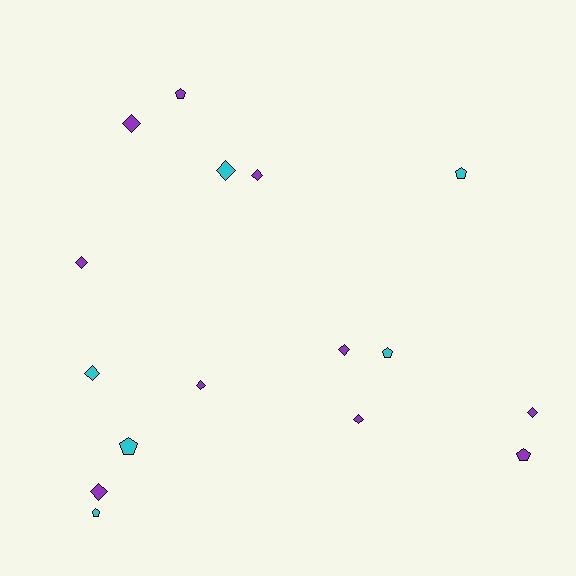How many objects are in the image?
There are 16 objects.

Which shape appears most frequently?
Diamond, with 10 objects.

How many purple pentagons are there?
There are 2 purple pentagons.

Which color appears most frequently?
Purple, with 10 objects.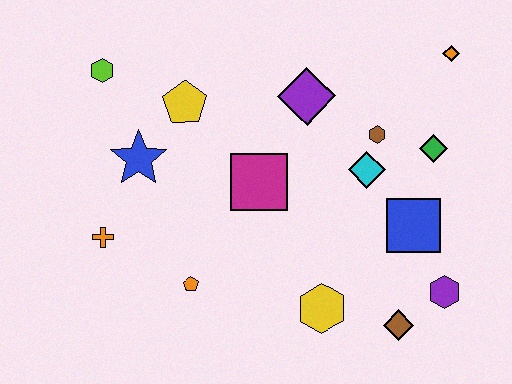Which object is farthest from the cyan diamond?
The lime hexagon is farthest from the cyan diamond.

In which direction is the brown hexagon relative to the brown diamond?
The brown hexagon is above the brown diamond.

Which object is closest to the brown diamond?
The purple hexagon is closest to the brown diamond.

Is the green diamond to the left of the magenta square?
No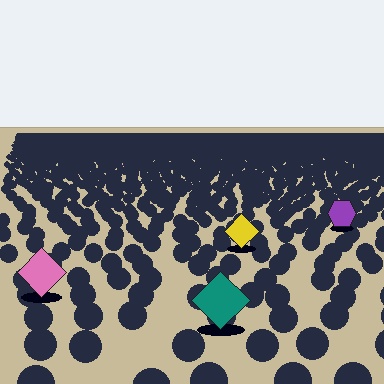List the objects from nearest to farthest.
From nearest to farthest: the teal diamond, the pink diamond, the yellow diamond, the purple hexagon.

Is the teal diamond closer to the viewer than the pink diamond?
Yes. The teal diamond is closer — you can tell from the texture gradient: the ground texture is coarser near it.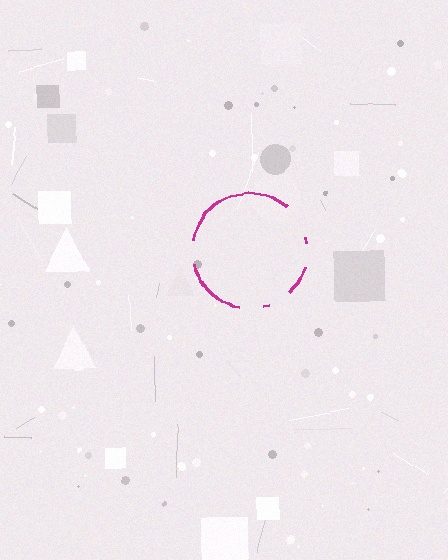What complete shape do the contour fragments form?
The contour fragments form a circle.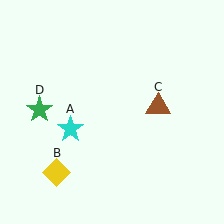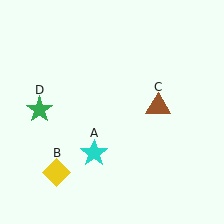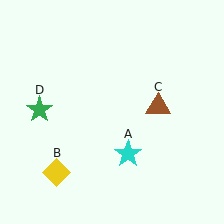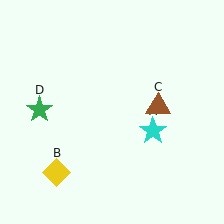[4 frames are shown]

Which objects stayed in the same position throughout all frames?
Yellow diamond (object B) and brown triangle (object C) and green star (object D) remained stationary.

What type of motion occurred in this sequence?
The cyan star (object A) rotated counterclockwise around the center of the scene.